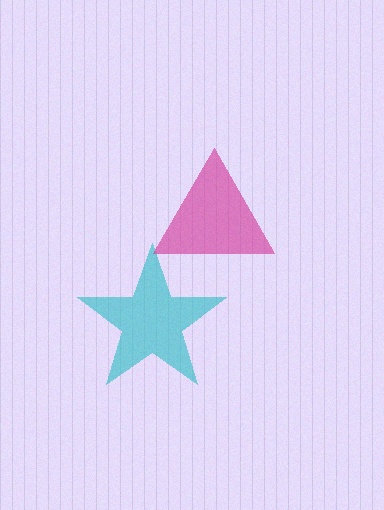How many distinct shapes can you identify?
There are 2 distinct shapes: a cyan star, a magenta triangle.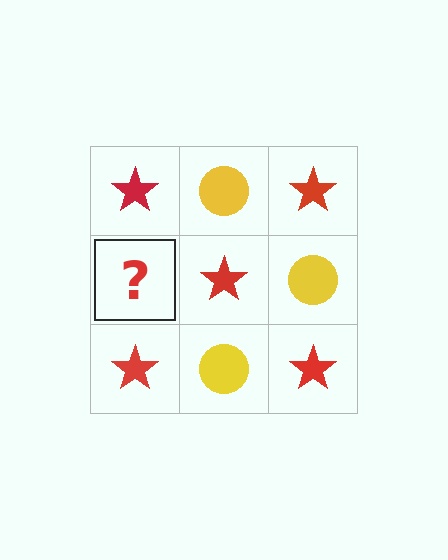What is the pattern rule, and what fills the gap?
The rule is that it alternates red star and yellow circle in a checkerboard pattern. The gap should be filled with a yellow circle.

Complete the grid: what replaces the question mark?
The question mark should be replaced with a yellow circle.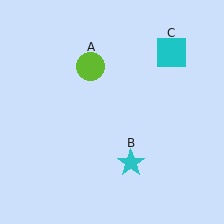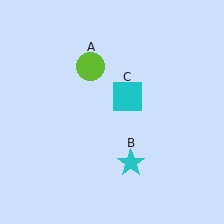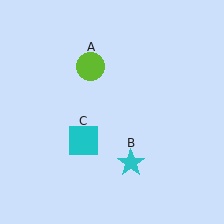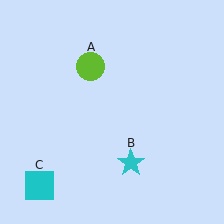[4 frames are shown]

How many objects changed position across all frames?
1 object changed position: cyan square (object C).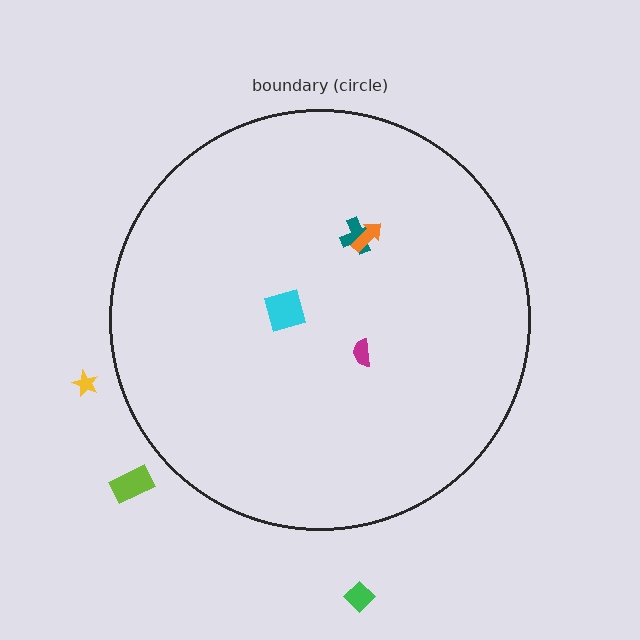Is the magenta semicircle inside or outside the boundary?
Inside.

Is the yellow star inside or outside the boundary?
Outside.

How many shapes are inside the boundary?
4 inside, 3 outside.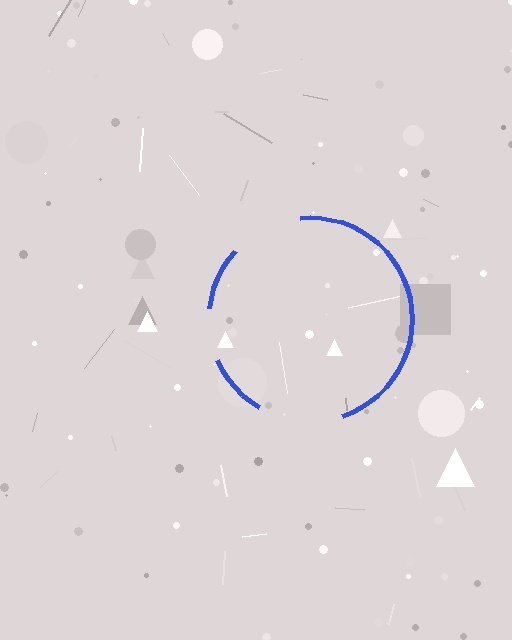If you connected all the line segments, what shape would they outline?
They would outline a circle.